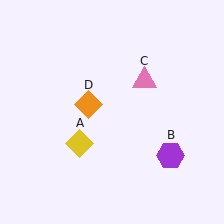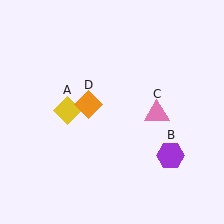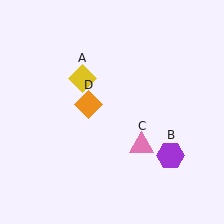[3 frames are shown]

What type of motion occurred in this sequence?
The yellow diamond (object A), pink triangle (object C) rotated clockwise around the center of the scene.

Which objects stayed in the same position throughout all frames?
Purple hexagon (object B) and orange diamond (object D) remained stationary.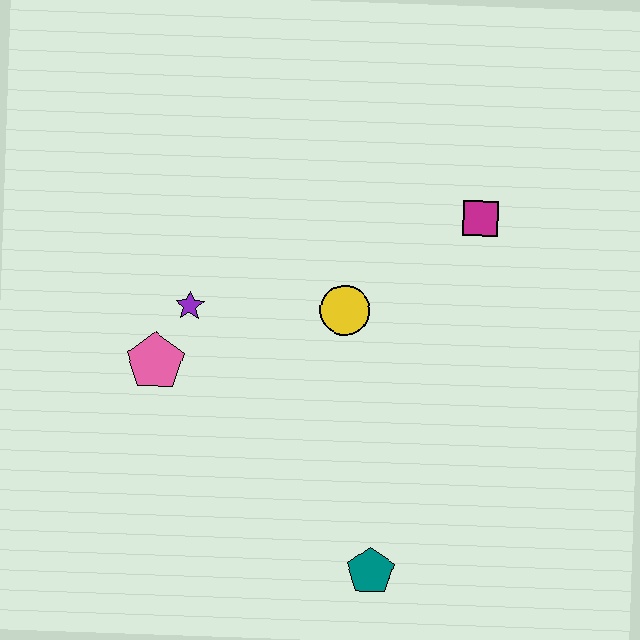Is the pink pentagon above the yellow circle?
No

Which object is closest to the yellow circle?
The purple star is closest to the yellow circle.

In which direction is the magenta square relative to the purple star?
The magenta square is to the right of the purple star.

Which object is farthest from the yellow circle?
The teal pentagon is farthest from the yellow circle.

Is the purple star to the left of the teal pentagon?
Yes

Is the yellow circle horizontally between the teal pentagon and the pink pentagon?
Yes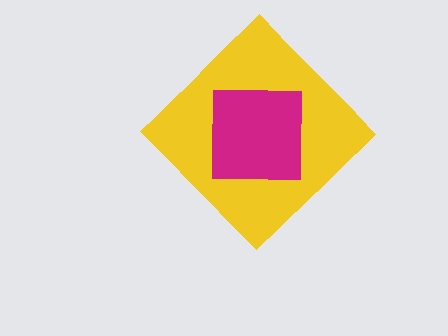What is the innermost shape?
The magenta square.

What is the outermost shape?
The yellow diamond.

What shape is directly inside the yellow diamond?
The magenta square.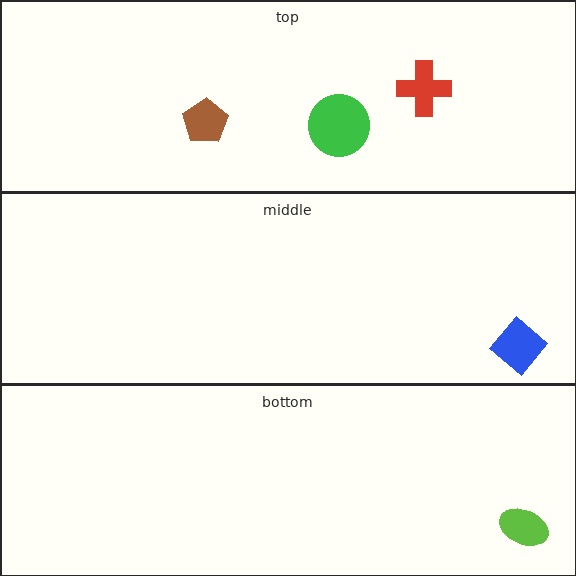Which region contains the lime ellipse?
The bottom region.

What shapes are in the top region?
The brown pentagon, the red cross, the green circle.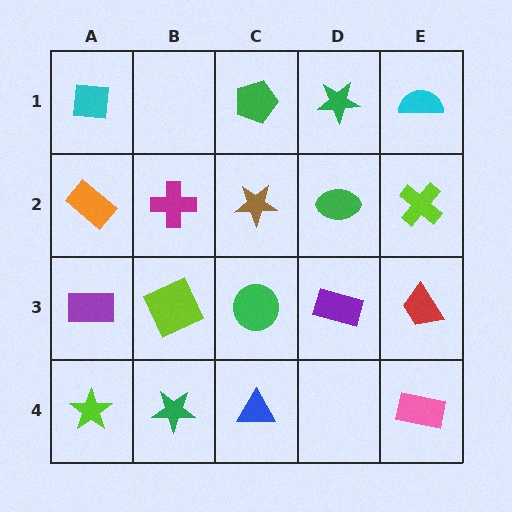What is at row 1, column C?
A green pentagon.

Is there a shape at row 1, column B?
No, that cell is empty.